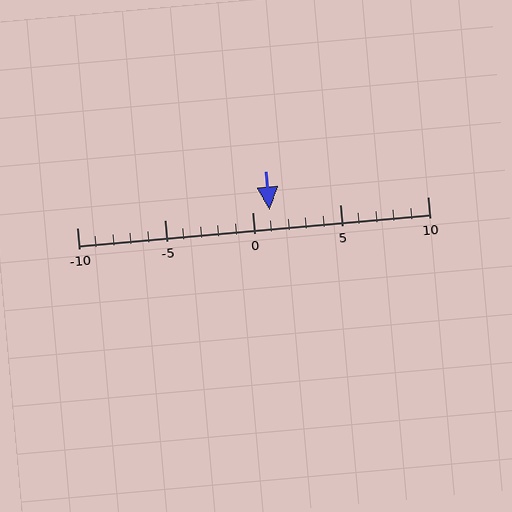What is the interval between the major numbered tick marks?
The major tick marks are spaced 5 units apart.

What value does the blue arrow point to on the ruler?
The blue arrow points to approximately 1.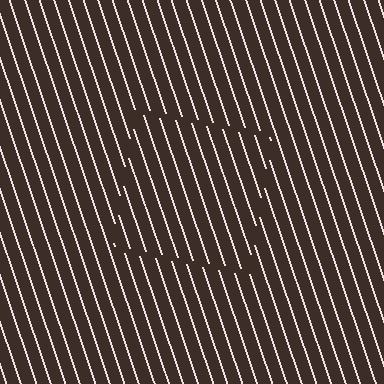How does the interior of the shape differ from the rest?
The interior of the shape contains the same grating, shifted by half a period — the contour is defined by the phase discontinuity where line-ends from the inner and outer gratings abut.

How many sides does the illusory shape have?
4 sides — the line-ends trace a square.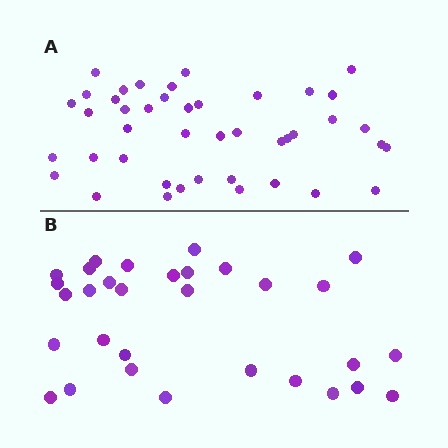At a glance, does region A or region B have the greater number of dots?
Region A (the top region) has more dots.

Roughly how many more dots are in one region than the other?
Region A has roughly 12 or so more dots than region B.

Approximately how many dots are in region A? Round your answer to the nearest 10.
About 40 dots. (The exact count is 43, which rounds to 40.)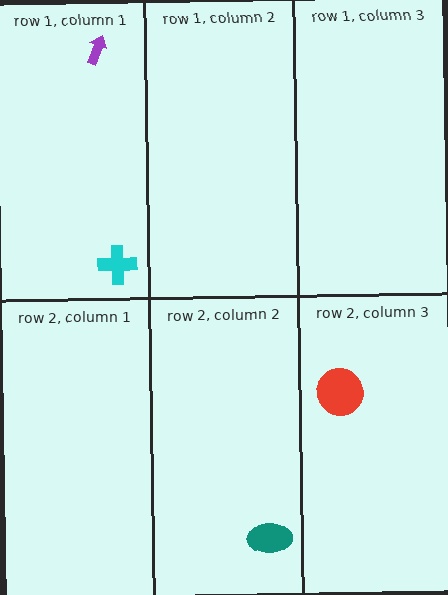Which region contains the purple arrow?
The row 1, column 1 region.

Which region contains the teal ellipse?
The row 2, column 2 region.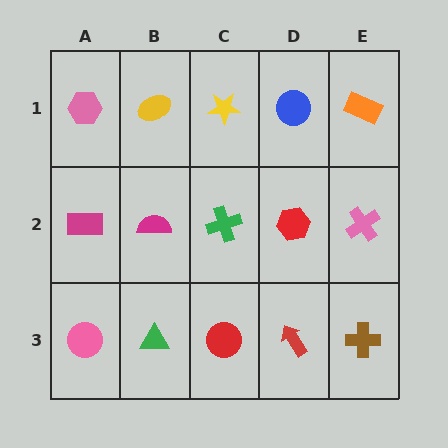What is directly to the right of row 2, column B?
A green cross.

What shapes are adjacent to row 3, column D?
A red hexagon (row 2, column D), a red circle (row 3, column C), a brown cross (row 3, column E).